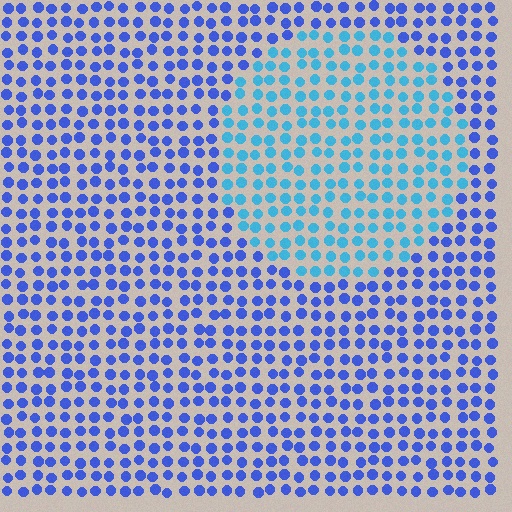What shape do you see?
I see a circle.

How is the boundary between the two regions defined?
The boundary is defined purely by a slight shift in hue (about 35 degrees). Spacing, size, and orientation are identical on both sides.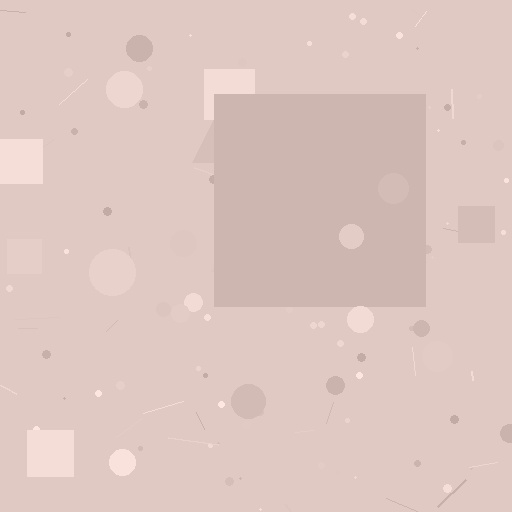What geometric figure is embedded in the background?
A square is embedded in the background.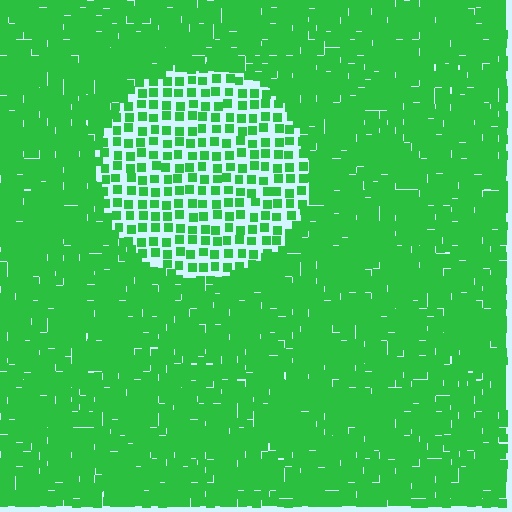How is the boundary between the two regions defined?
The boundary is defined by a change in element density (approximately 2.4x ratio). All elements are the same color, size, and shape.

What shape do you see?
I see a circle.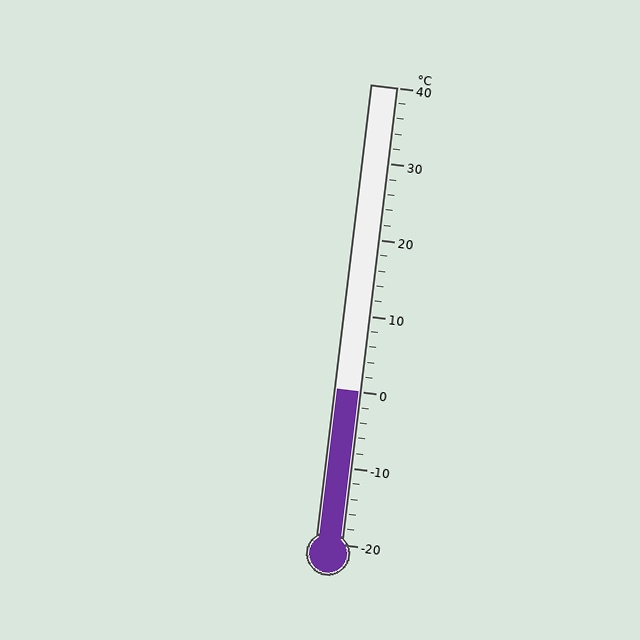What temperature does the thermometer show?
The thermometer shows approximately 0°C.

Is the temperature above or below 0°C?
The temperature is at 0°C.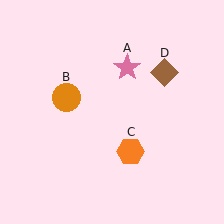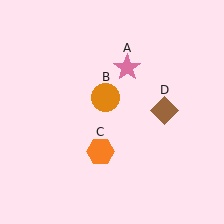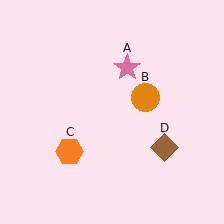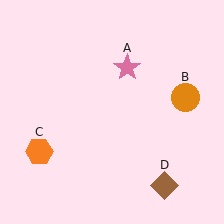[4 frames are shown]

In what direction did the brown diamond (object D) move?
The brown diamond (object D) moved down.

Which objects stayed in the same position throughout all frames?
Pink star (object A) remained stationary.